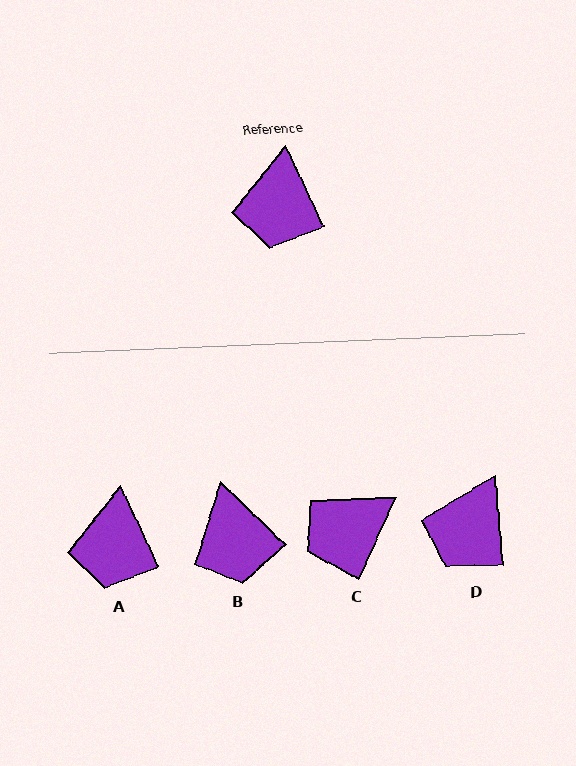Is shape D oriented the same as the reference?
No, it is off by about 20 degrees.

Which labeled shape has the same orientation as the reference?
A.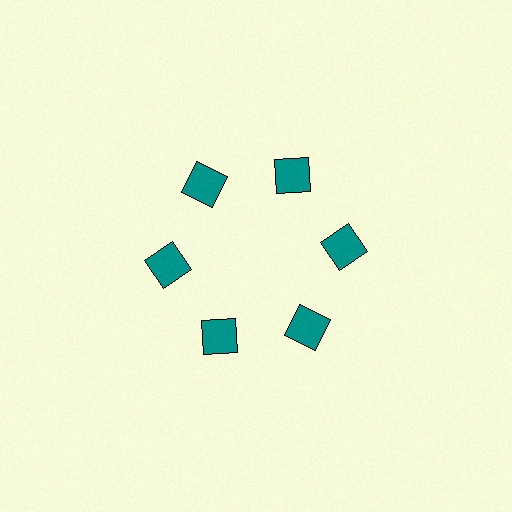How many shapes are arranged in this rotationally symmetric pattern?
There are 6 shapes, arranged in 6 groups of 1.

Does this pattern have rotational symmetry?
Yes, this pattern has 6-fold rotational symmetry. It looks the same after rotating 60 degrees around the center.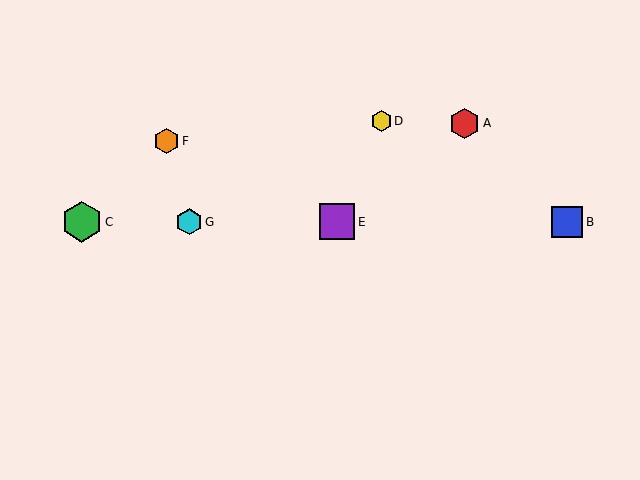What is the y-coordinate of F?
Object F is at y≈141.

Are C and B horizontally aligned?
Yes, both are at y≈222.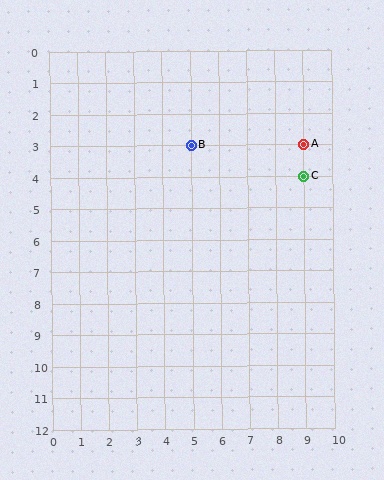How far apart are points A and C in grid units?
Points A and C are 1 row apart.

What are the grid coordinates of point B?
Point B is at grid coordinates (5, 3).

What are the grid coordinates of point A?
Point A is at grid coordinates (9, 3).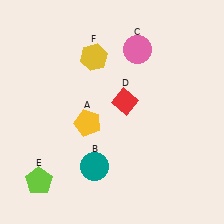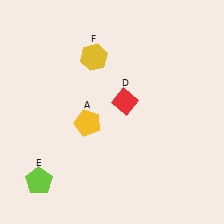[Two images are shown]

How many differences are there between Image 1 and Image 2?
There are 2 differences between the two images.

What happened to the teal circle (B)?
The teal circle (B) was removed in Image 2. It was in the bottom-left area of Image 1.